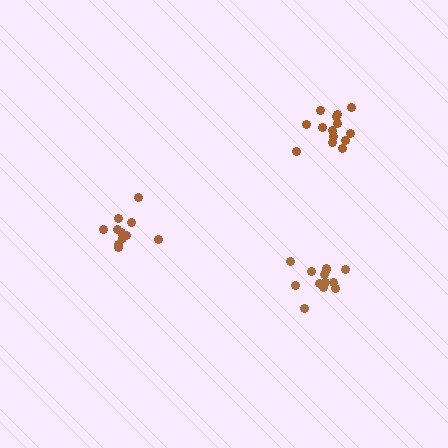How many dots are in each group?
Group 1: 13 dots, Group 2: 11 dots, Group 3: 14 dots (38 total).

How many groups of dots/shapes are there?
There are 3 groups.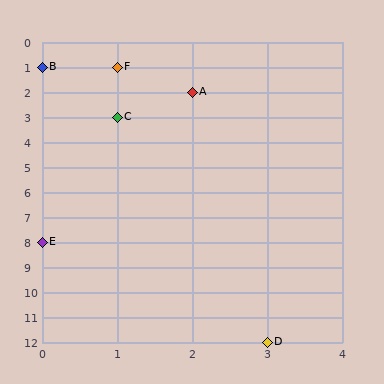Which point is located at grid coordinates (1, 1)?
Point F is at (1, 1).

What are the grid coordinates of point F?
Point F is at grid coordinates (1, 1).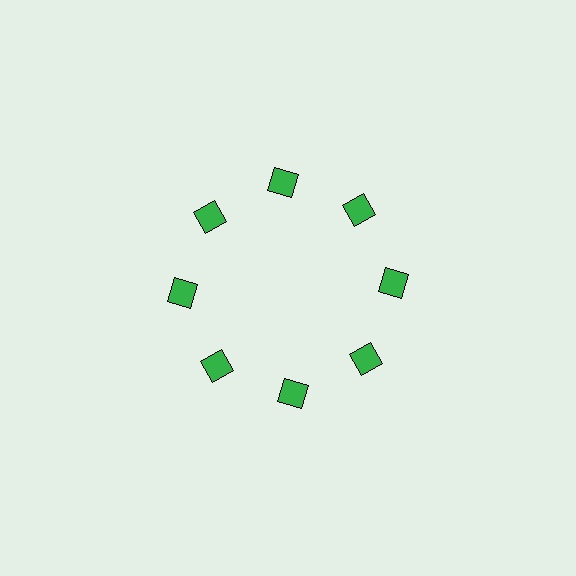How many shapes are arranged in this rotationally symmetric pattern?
There are 8 shapes, arranged in 8 groups of 1.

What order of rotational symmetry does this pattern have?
This pattern has 8-fold rotational symmetry.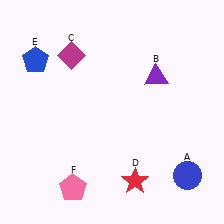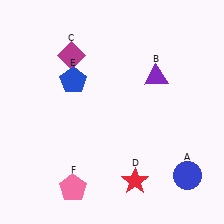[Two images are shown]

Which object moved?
The blue pentagon (E) moved right.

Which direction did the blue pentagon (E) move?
The blue pentagon (E) moved right.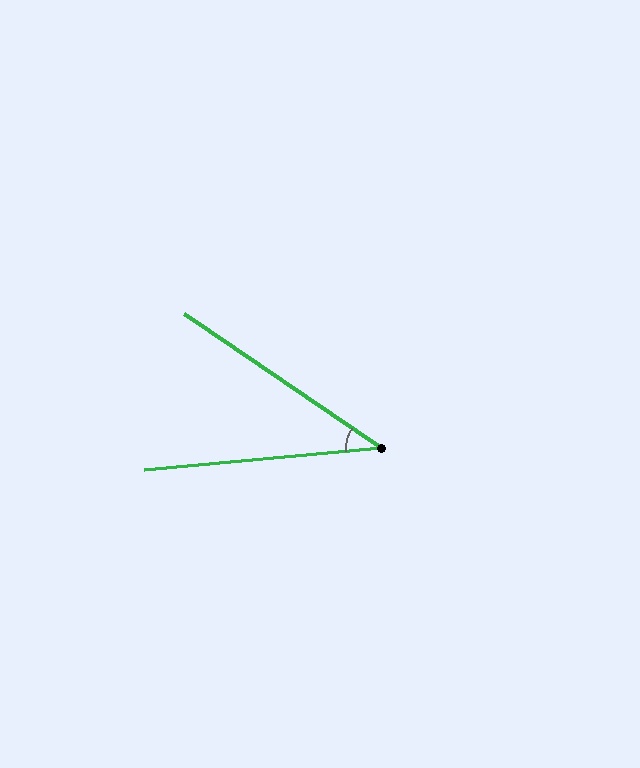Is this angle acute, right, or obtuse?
It is acute.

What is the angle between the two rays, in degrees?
Approximately 39 degrees.